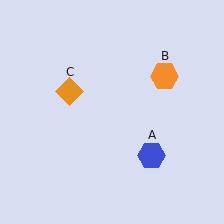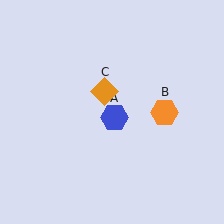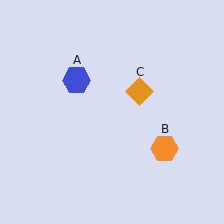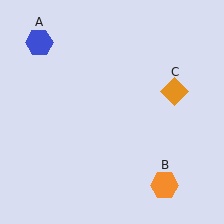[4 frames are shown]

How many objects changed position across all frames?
3 objects changed position: blue hexagon (object A), orange hexagon (object B), orange diamond (object C).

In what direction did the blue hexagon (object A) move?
The blue hexagon (object A) moved up and to the left.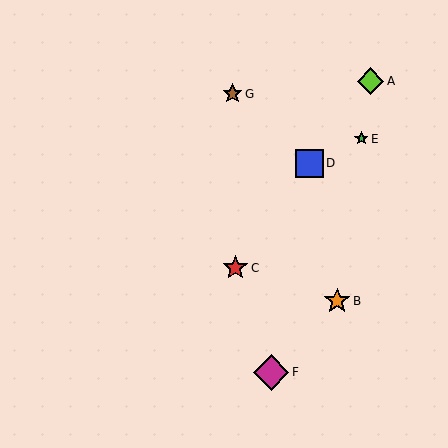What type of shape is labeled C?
Shape C is a red star.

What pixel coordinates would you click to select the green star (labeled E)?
Click at (361, 139) to select the green star E.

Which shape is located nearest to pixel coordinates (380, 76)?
The lime diamond (labeled A) at (371, 81) is nearest to that location.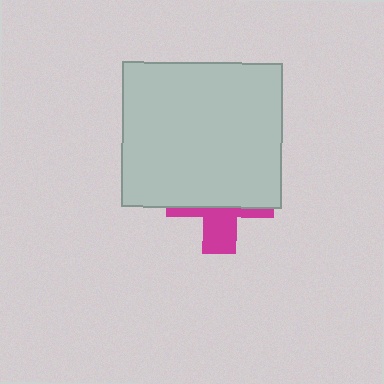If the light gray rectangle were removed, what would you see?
You would see the complete magenta cross.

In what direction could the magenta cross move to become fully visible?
The magenta cross could move down. That would shift it out from behind the light gray rectangle entirely.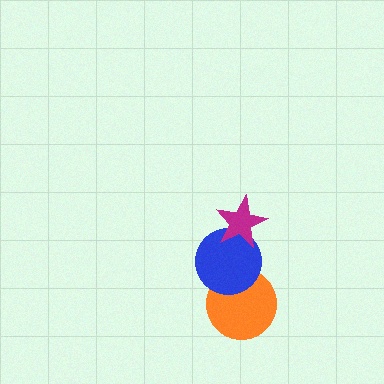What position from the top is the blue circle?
The blue circle is 2nd from the top.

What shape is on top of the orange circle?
The blue circle is on top of the orange circle.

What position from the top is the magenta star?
The magenta star is 1st from the top.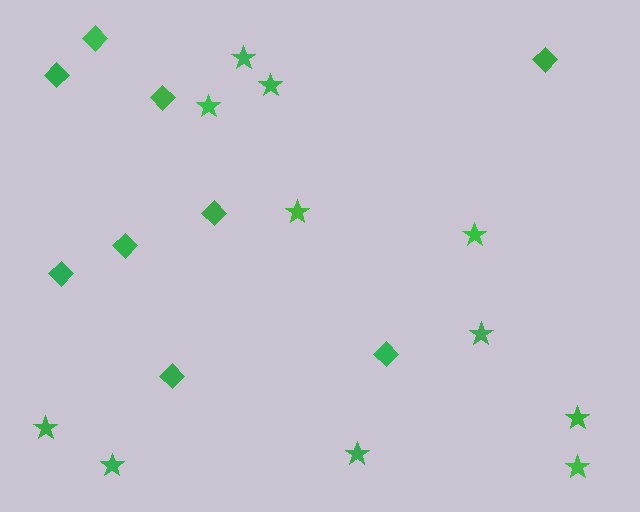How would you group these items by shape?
There are 2 groups: one group of stars (11) and one group of diamonds (9).